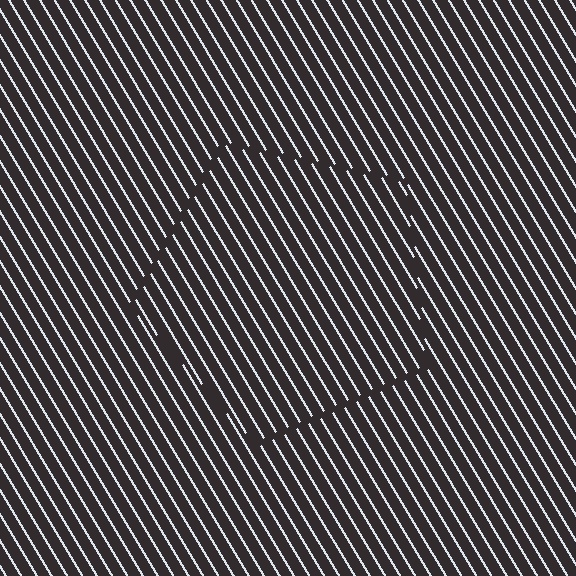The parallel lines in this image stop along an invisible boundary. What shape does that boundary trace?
An illusory pentagon. The interior of the shape contains the same grating, shifted by half a period — the contour is defined by the phase discontinuity where line-ends from the inner and outer gratings abut.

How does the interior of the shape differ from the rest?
The interior of the shape contains the same grating, shifted by half a period — the contour is defined by the phase discontinuity where line-ends from the inner and outer gratings abut.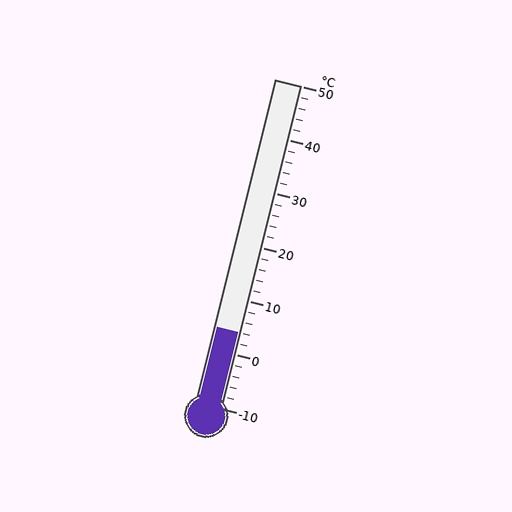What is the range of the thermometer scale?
The thermometer scale ranges from -10°C to 50°C.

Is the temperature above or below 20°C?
The temperature is below 20°C.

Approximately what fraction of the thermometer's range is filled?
The thermometer is filled to approximately 25% of its range.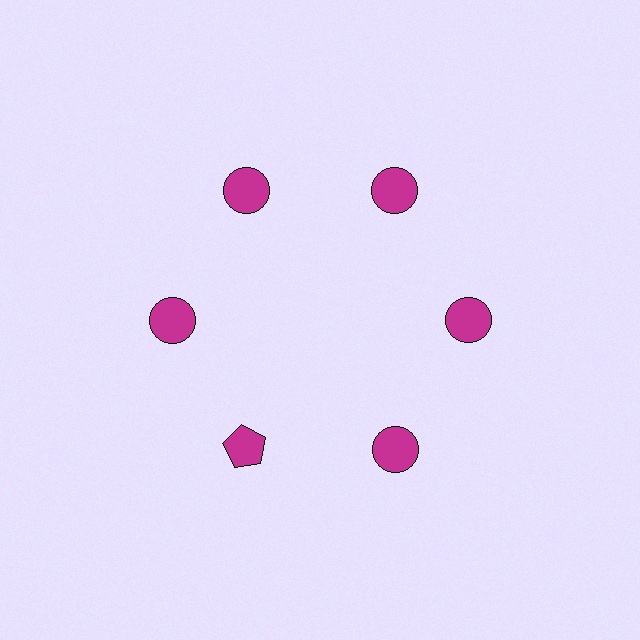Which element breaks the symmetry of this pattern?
The magenta pentagon at roughly the 7 o'clock position breaks the symmetry. All other shapes are magenta circles.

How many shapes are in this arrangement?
There are 6 shapes arranged in a ring pattern.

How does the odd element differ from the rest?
It has a different shape: pentagon instead of circle.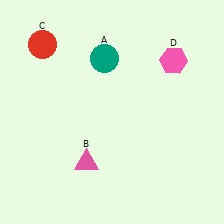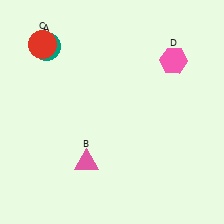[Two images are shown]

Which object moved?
The teal circle (A) moved left.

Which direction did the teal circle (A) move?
The teal circle (A) moved left.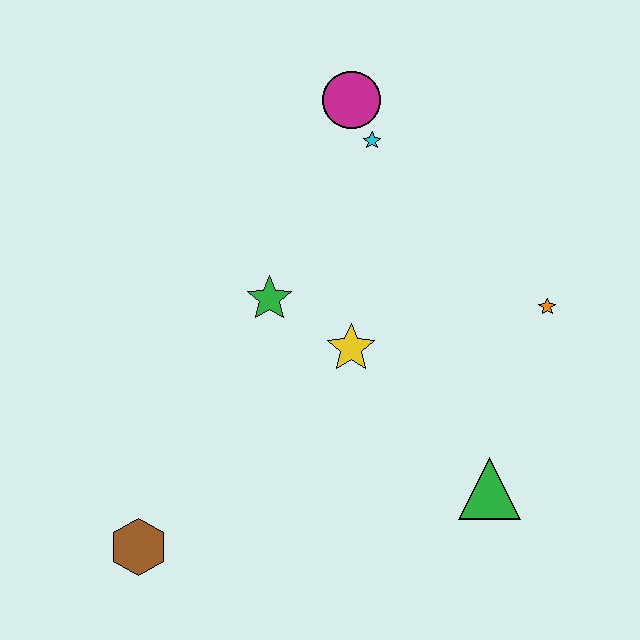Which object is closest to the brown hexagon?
The green star is closest to the brown hexagon.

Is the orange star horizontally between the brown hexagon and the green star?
No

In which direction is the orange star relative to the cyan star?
The orange star is to the right of the cyan star.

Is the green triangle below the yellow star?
Yes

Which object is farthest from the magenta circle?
The brown hexagon is farthest from the magenta circle.